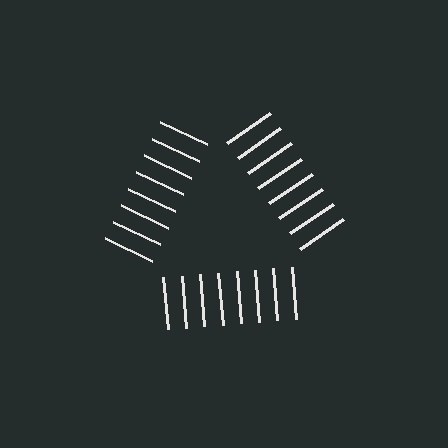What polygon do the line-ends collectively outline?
An illusory triangle — the line segments terminate on its edges but no continuous stroke is drawn.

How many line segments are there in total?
24 — 8 along each of the 3 edges.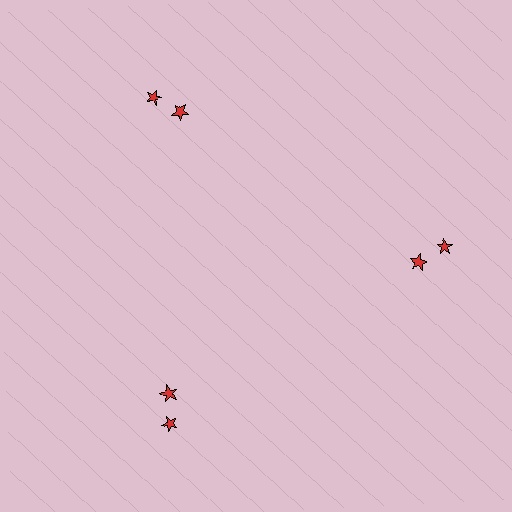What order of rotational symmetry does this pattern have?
This pattern has 3-fold rotational symmetry.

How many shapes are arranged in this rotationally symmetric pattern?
There are 6 shapes, arranged in 3 groups of 2.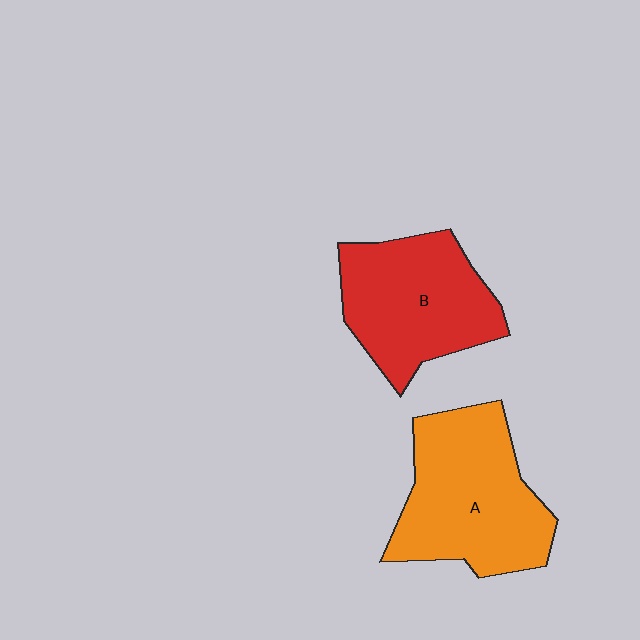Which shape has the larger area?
Shape A (orange).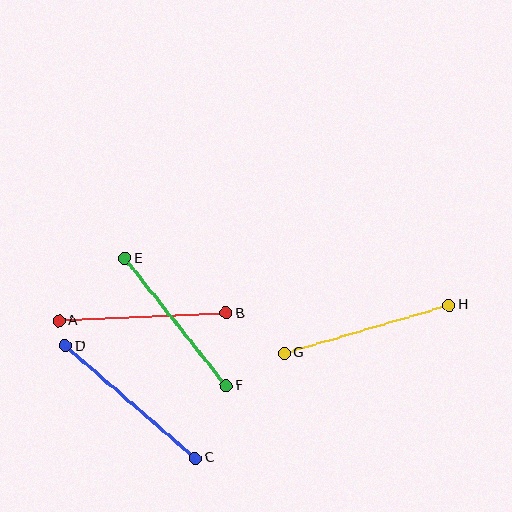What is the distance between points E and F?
The distance is approximately 163 pixels.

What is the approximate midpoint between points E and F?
The midpoint is at approximately (176, 322) pixels.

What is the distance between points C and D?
The distance is approximately 171 pixels.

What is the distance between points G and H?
The distance is approximately 171 pixels.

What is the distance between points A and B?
The distance is approximately 168 pixels.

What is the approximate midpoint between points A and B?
The midpoint is at approximately (142, 317) pixels.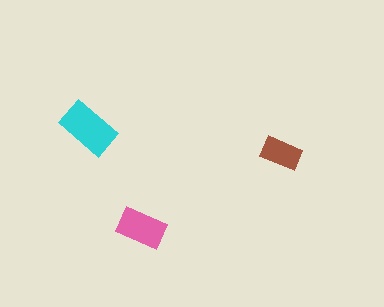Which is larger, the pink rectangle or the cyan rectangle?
The cyan one.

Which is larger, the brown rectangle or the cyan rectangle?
The cyan one.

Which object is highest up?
The cyan rectangle is topmost.